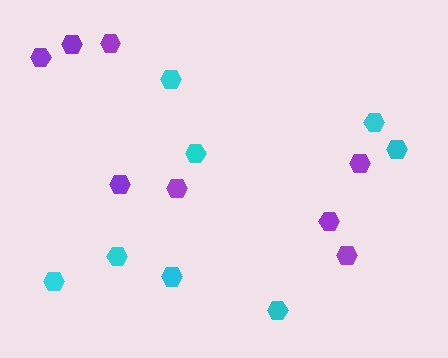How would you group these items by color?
There are 2 groups: one group of cyan hexagons (8) and one group of purple hexagons (8).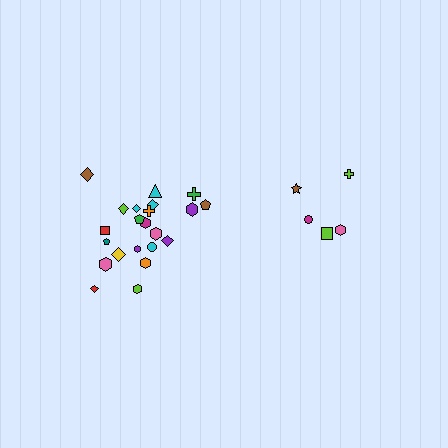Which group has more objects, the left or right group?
The left group.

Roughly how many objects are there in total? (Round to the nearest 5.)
Roughly 25 objects in total.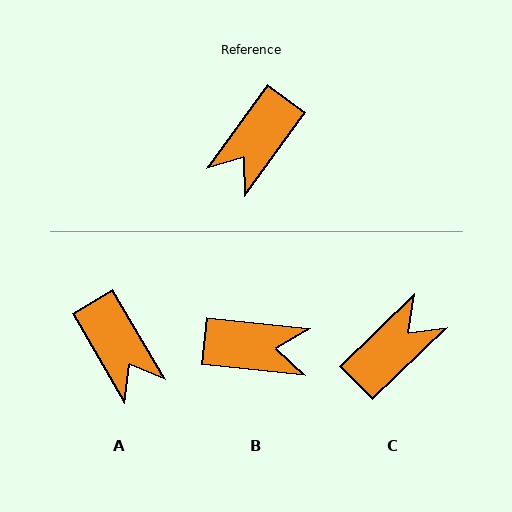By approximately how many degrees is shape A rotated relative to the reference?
Approximately 67 degrees counter-clockwise.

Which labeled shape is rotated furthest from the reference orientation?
C, about 170 degrees away.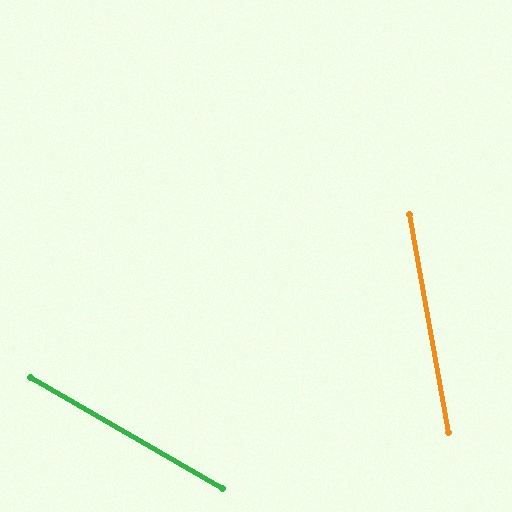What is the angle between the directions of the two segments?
Approximately 50 degrees.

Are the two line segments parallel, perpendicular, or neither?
Neither parallel nor perpendicular — they differ by about 50°.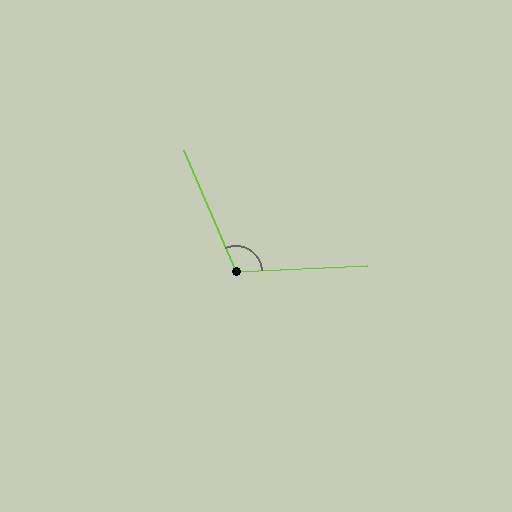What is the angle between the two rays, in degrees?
Approximately 110 degrees.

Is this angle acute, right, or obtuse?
It is obtuse.